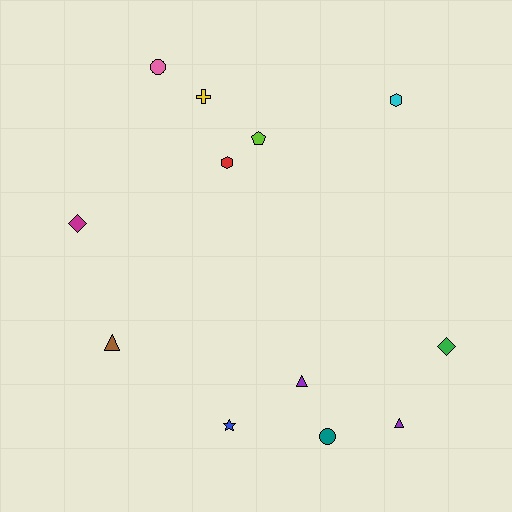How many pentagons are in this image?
There is 1 pentagon.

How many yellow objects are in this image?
There is 1 yellow object.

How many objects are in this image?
There are 12 objects.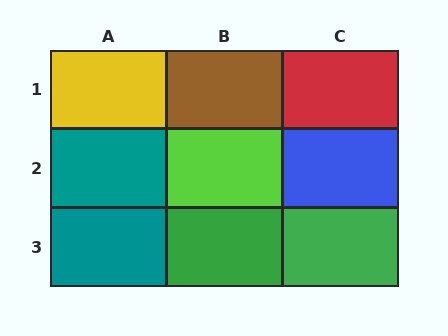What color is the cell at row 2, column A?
Teal.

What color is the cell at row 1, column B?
Brown.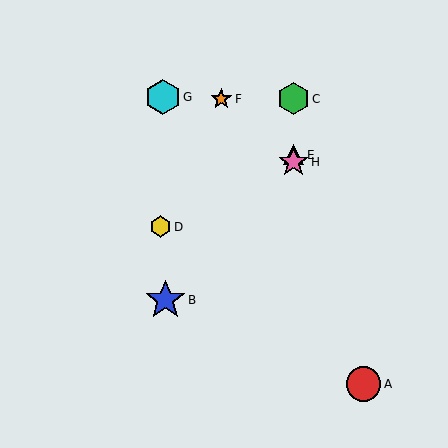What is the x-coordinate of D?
Object D is at x≈160.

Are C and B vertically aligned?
No, C is at x≈293 and B is at x≈165.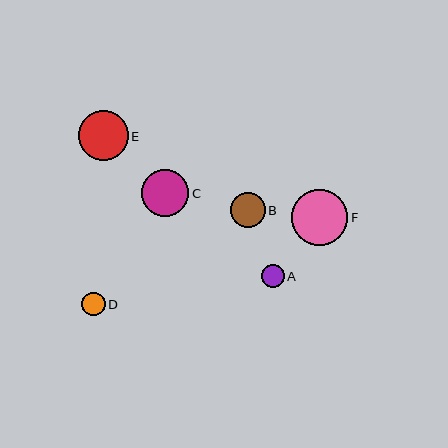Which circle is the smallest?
Circle A is the smallest with a size of approximately 23 pixels.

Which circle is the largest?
Circle F is the largest with a size of approximately 56 pixels.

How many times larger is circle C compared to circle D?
Circle C is approximately 2.0 times the size of circle D.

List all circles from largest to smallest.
From largest to smallest: F, E, C, B, D, A.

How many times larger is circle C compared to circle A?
Circle C is approximately 2.1 times the size of circle A.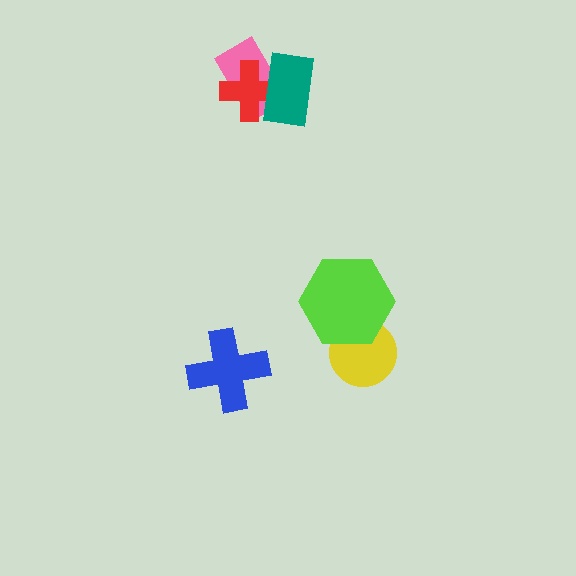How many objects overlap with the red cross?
2 objects overlap with the red cross.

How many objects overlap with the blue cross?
0 objects overlap with the blue cross.